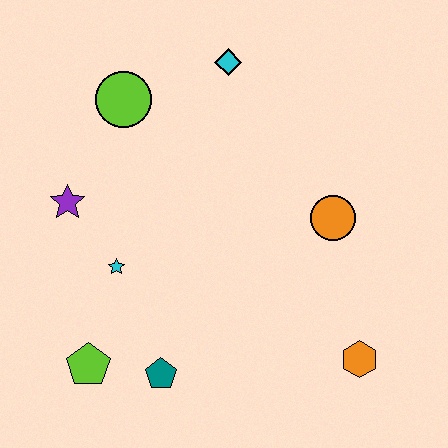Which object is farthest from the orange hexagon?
The lime circle is farthest from the orange hexagon.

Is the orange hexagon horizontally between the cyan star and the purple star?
No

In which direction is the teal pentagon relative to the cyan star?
The teal pentagon is below the cyan star.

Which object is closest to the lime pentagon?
The teal pentagon is closest to the lime pentagon.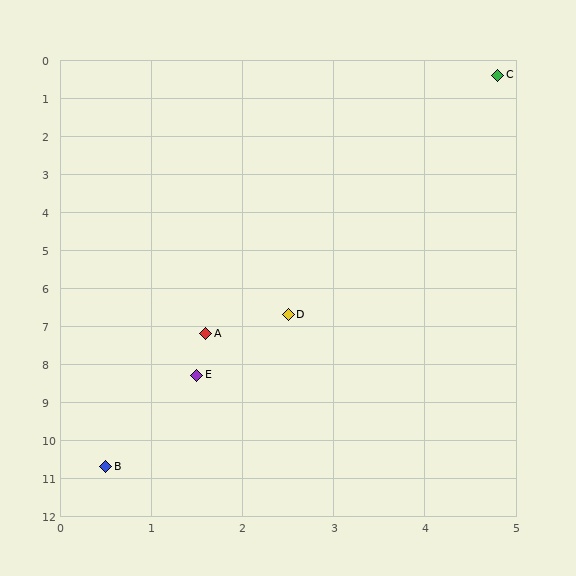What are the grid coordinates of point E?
Point E is at approximately (1.5, 8.3).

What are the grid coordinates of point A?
Point A is at approximately (1.6, 7.2).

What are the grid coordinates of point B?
Point B is at approximately (0.5, 10.7).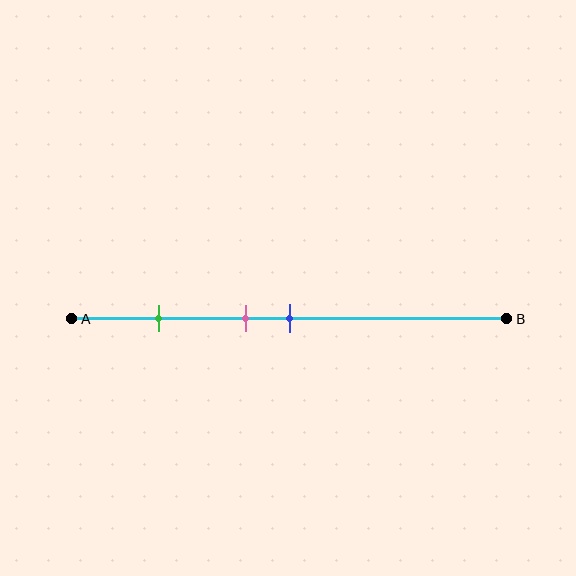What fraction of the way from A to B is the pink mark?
The pink mark is approximately 40% (0.4) of the way from A to B.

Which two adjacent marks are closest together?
The pink and blue marks are the closest adjacent pair.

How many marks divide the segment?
There are 3 marks dividing the segment.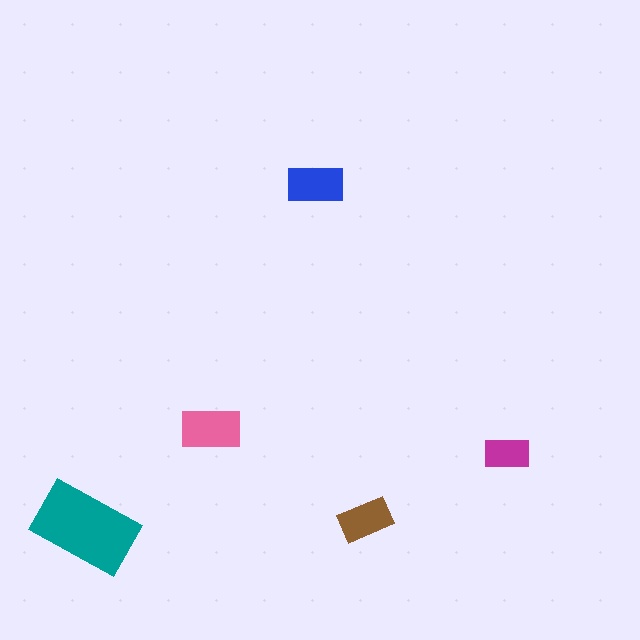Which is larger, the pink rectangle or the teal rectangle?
The teal one.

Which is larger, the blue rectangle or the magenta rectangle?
The blue one.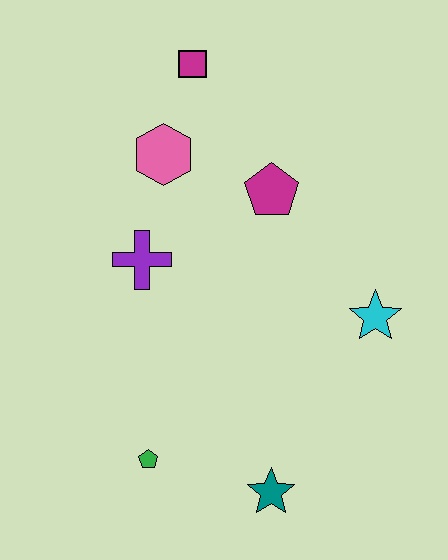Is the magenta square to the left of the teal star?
Yes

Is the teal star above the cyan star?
No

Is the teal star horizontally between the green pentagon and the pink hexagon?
No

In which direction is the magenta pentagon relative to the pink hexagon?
The magenta pentagon is to the right of the pink hexagon.